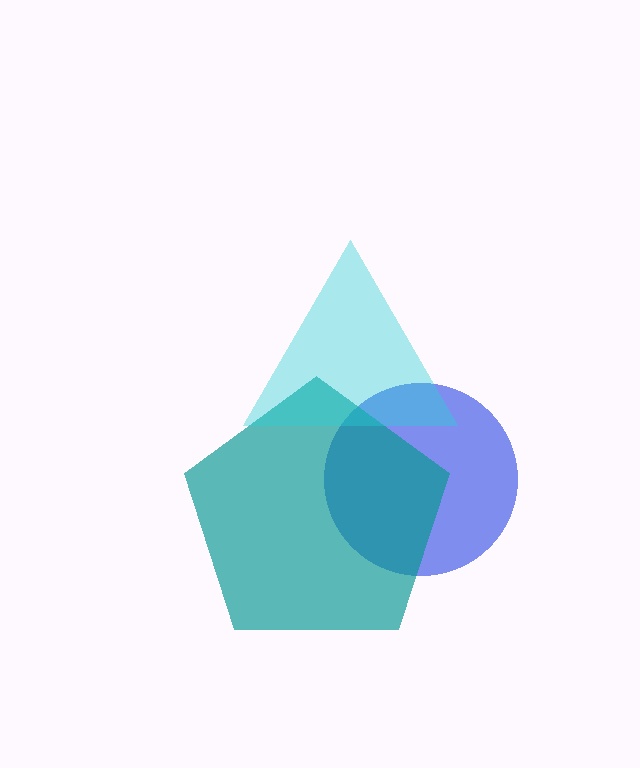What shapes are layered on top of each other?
The layered shapes are: a blue circle, a teal pentagon, a cyan triangle.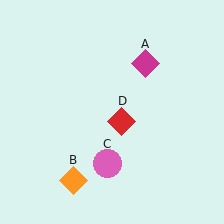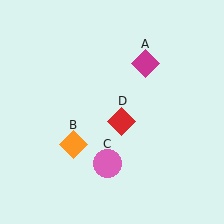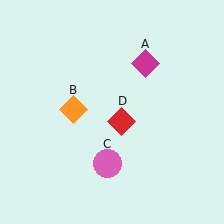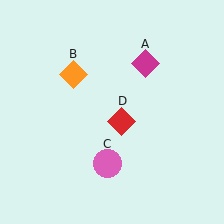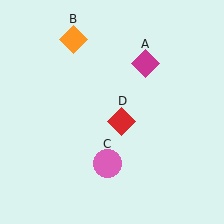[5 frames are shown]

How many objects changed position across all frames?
1 object changed position: orange diamond (object B).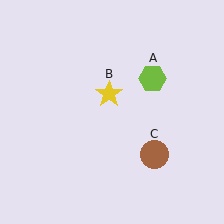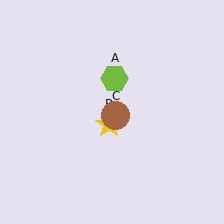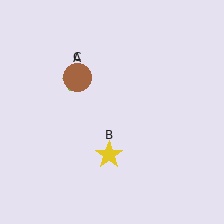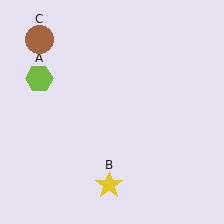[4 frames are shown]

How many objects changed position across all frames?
3 objects changed position: lime hexagon (object A), yellow star (object B), brown circle (object C).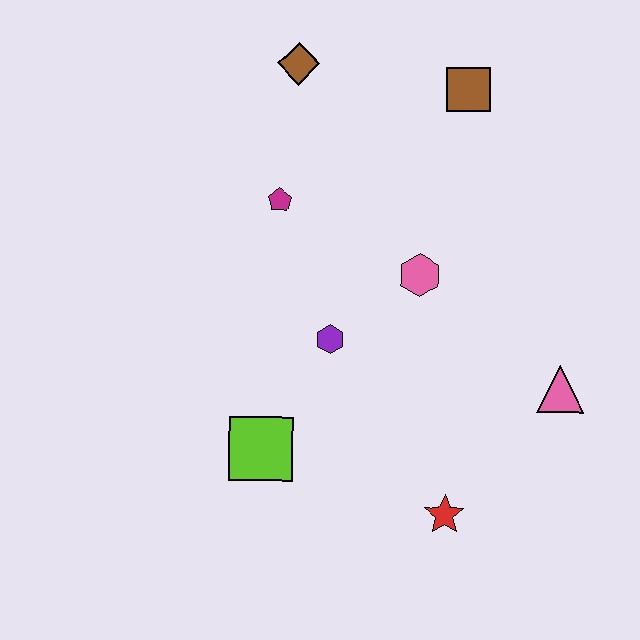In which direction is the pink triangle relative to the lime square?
The pink triangle is to the right of the lime square.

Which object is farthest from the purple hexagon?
The brown square is farthest from the purple hexagon.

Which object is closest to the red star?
The pink triangle is closest to the red star.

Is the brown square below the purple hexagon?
No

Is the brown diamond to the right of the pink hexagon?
No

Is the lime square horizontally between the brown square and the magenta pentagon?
No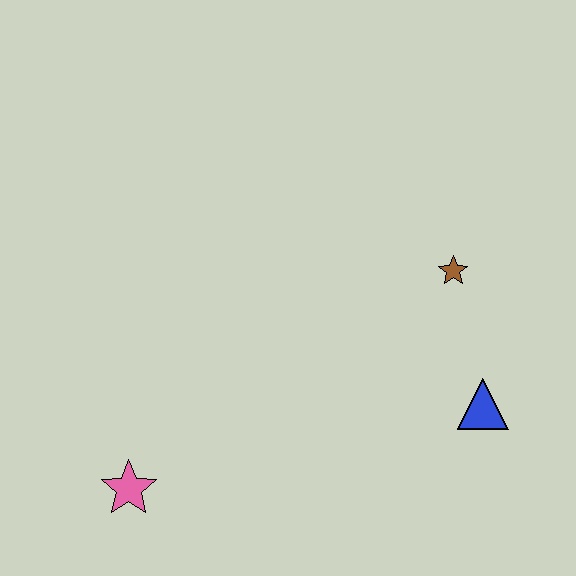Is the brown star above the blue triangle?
Yes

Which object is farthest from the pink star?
The brown star is farthest from the pink star.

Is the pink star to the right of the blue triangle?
No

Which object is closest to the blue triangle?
The brown star is closest to the blue triangle.